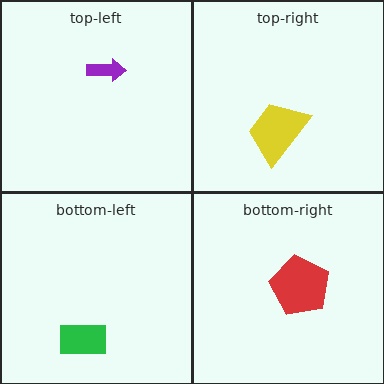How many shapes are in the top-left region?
1.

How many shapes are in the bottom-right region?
1.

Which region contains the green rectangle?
The bottom-left region.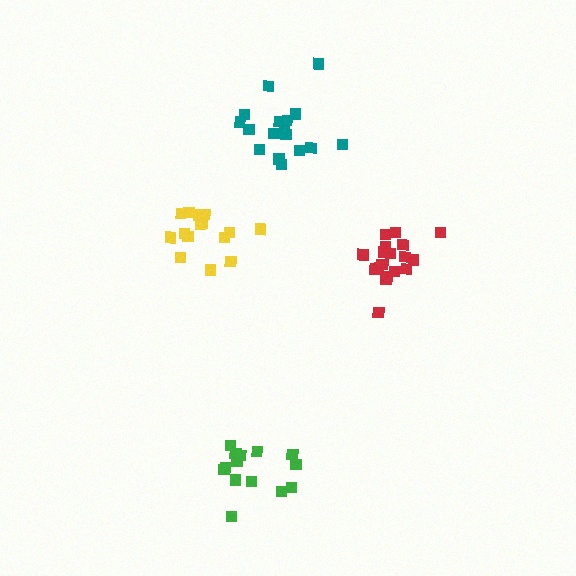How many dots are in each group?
Group 1: 17 dots, Group 2: 19 dots, Group 3: 14 dots, Group 4: 15 dots (65 total).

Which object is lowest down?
The green cluster is bottommost.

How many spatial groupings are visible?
There are 4 spatial groupings.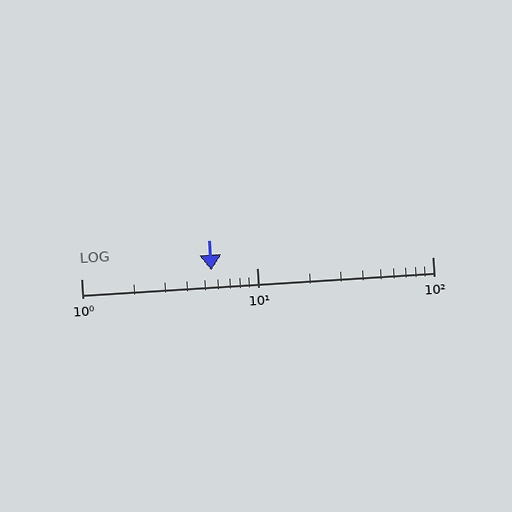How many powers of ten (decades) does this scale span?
The scale spans 2 decades, from 1 to 100.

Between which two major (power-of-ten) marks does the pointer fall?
The pointer is between 1 and 10.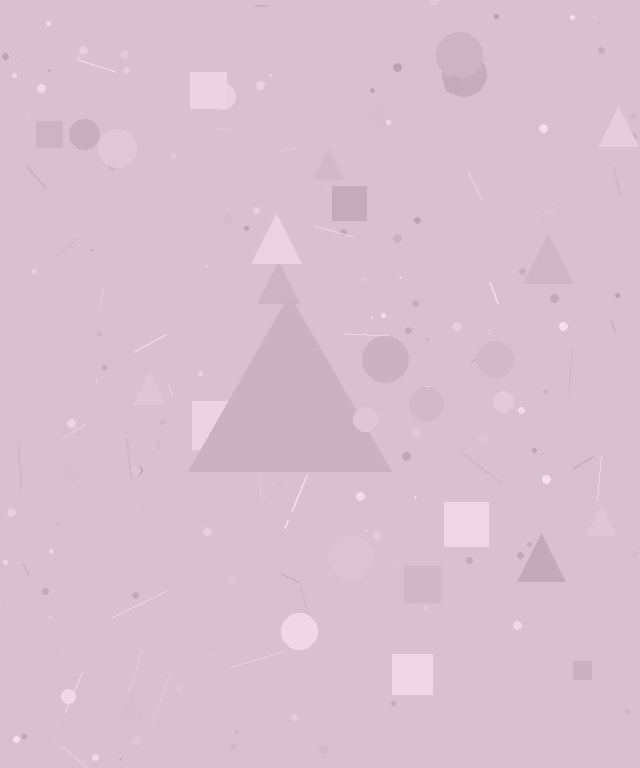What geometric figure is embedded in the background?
A triangle is embedded in the background.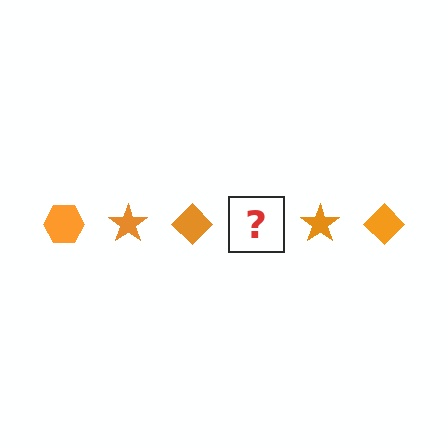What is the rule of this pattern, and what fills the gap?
The rule is that the pattern cycles through hexagon, star, diamond shapes in orange. The gap should be filled with an orange hexagon.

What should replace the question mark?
The question mark should be replaced with an orange hexagon.